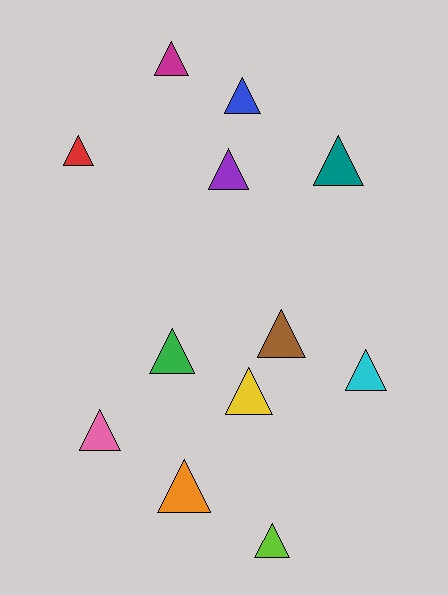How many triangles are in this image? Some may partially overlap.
There are 12 triangles.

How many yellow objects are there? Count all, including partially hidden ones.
There is 1 yellow object.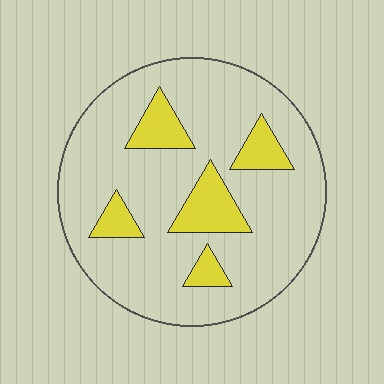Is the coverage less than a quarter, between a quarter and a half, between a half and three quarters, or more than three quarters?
Less than a quarter.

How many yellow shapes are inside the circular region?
5.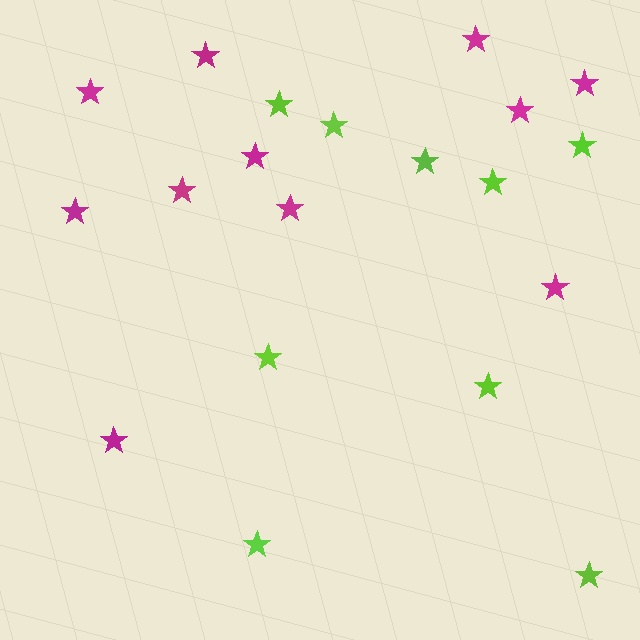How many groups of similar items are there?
There are 2 groups: one group of magenta stars (11) and one group of lime stars (9).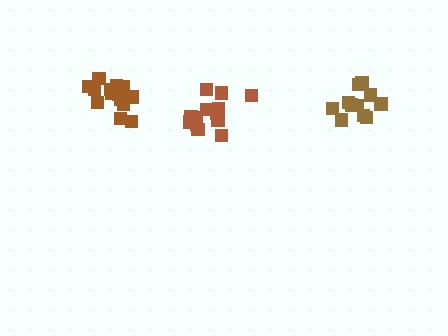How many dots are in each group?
Group 1: 15 dots, Group 2: 13 dots, Group 3: 11 dots (39 total).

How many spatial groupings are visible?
There are 3 spatial groupings.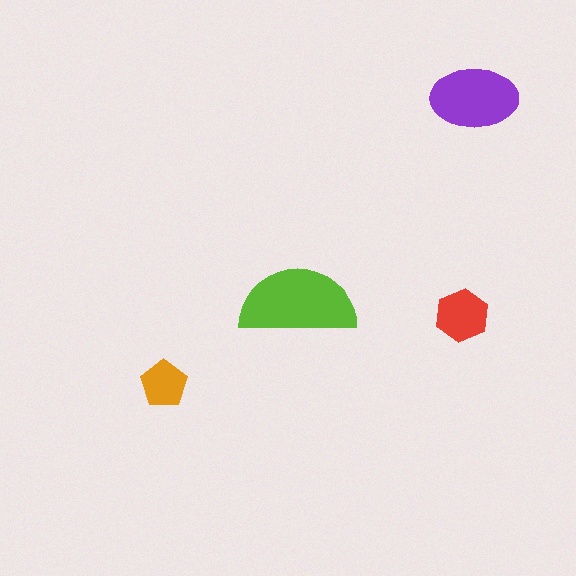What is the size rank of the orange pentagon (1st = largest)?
4th.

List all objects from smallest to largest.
The orange pentagon, the red hexagon, the purple ellipse, the lime semicircle.